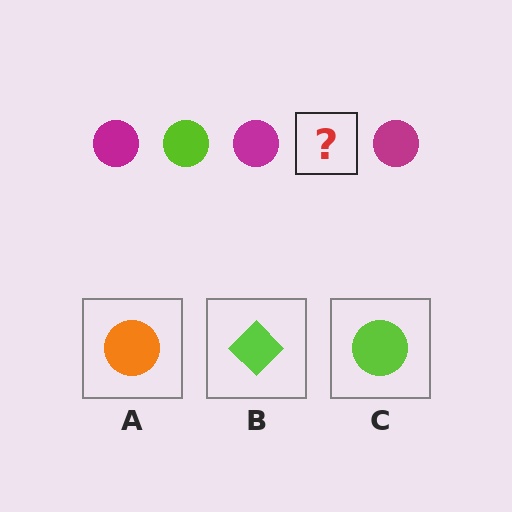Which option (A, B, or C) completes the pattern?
C.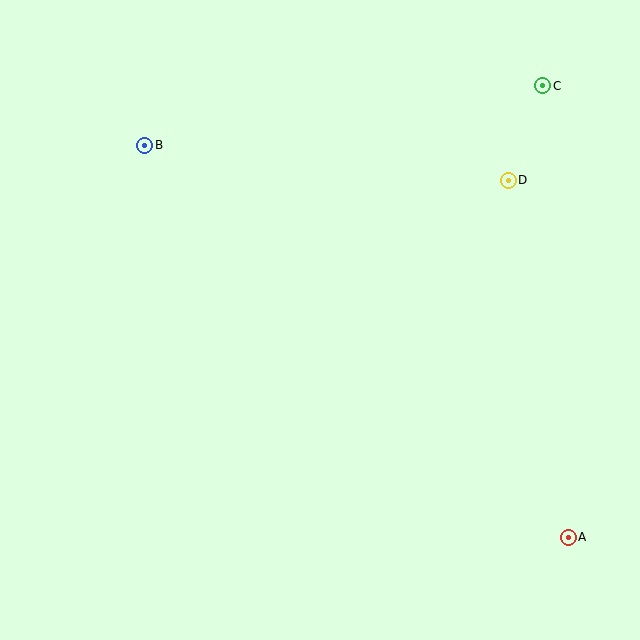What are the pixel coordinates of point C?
Point C is at (543, 86).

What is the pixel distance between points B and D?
The distance between B and D is 365 pixels.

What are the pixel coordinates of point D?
Point D is at (508, 180).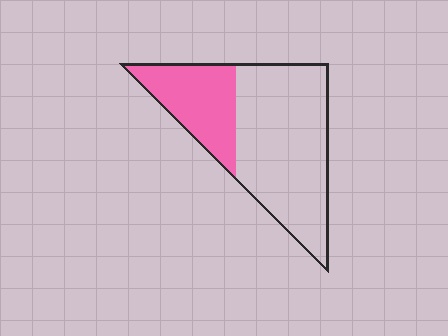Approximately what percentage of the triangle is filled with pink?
Approximately 30%.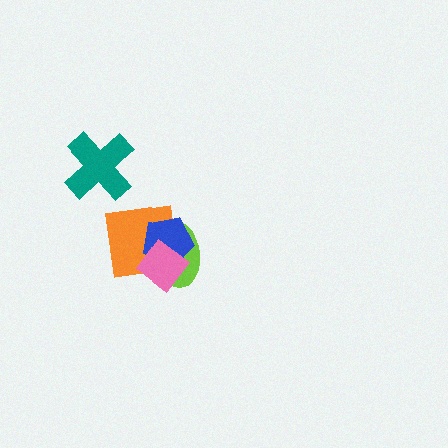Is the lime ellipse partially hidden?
Yes, it is partially covered by another shape.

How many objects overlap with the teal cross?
0 objects overlap with the teal cross.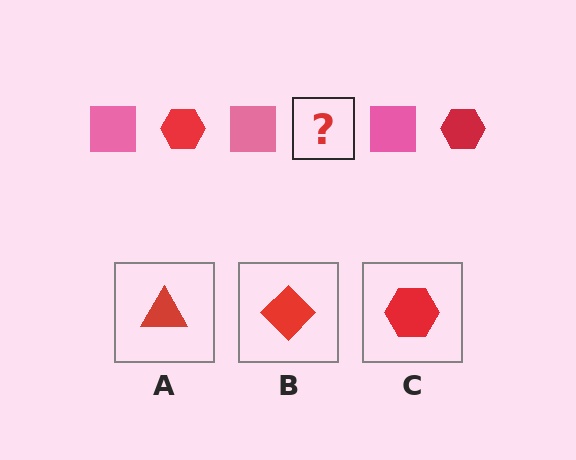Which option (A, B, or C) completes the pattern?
C.